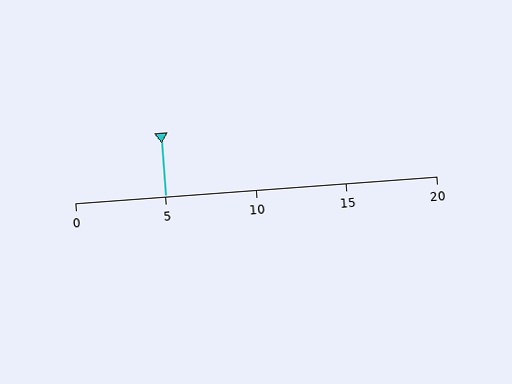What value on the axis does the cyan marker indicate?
The marker indicates approximately 5.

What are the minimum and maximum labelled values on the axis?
The axis runs from 0 to 20.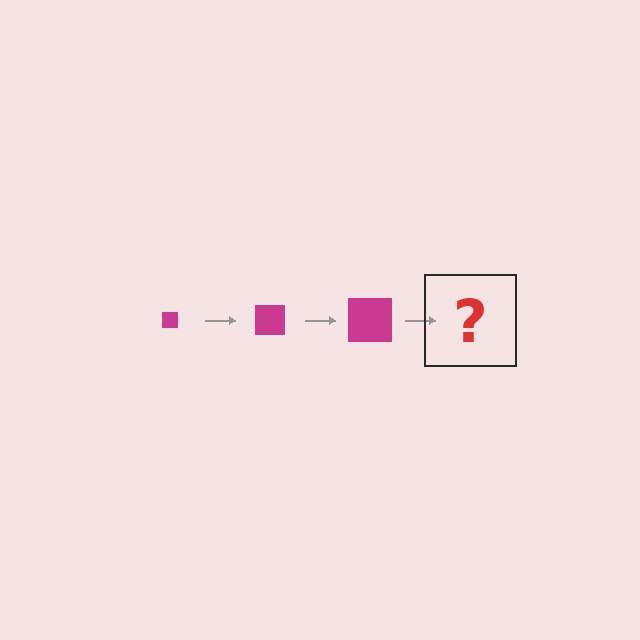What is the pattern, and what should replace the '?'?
The pattern is that the square gets progressively larger each step. The '?' should be a magenta square, larger than the previous one.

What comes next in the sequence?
The next element should be a magenta square, larger than the previous one.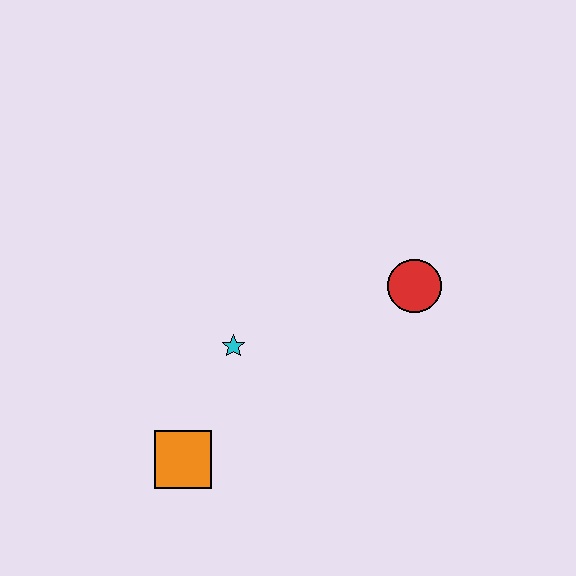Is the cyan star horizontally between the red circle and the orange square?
Yes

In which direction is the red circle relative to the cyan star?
The red circle is to the right of the cyan star.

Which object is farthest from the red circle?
The orange square is farthest from the red circle.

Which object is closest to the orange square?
The cyan star is closest to the orange square.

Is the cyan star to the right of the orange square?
Yes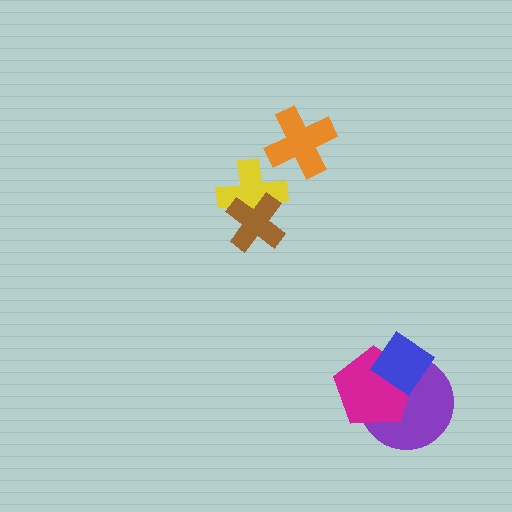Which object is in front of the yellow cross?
The brown cross is in front of the yellow cross.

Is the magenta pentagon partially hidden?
Yes, it is partially covered by another shape.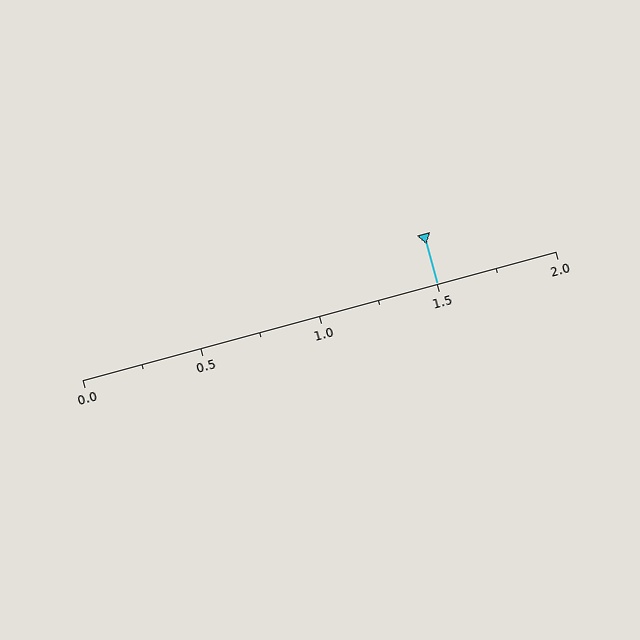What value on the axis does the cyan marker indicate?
The marker indicates approximately 1.5.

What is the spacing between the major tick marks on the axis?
The major ticks are spaced 0.5 apart.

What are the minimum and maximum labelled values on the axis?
The axis runs from 0.0 to 2.0.